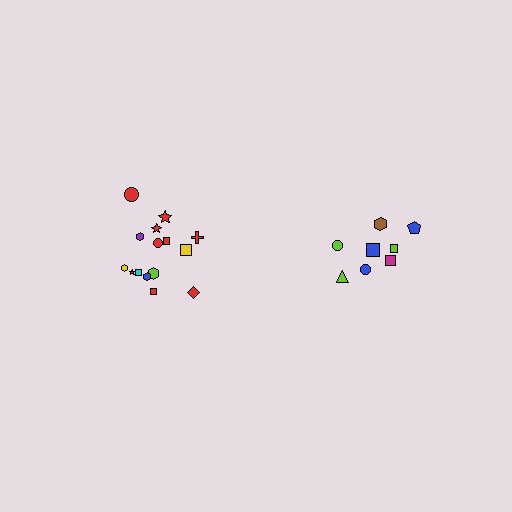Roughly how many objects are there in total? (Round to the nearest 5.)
Roughly 25 objects in total.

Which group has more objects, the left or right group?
The left group.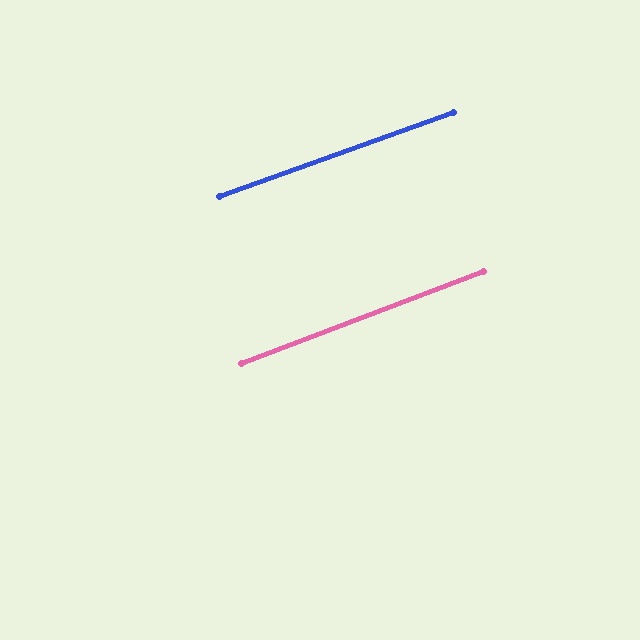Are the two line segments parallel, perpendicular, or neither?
Parallel — their directions differ by only 1.1°.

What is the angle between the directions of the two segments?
Approximately 1 degree.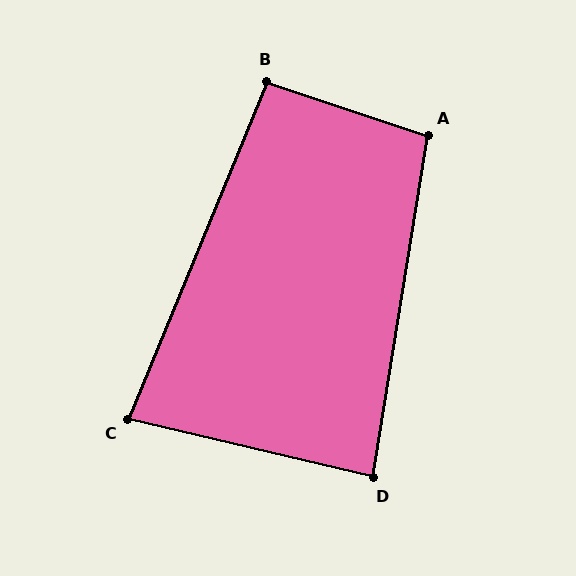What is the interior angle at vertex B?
Approximately 94 degrees (approximately right).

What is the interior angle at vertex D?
Approximately 86 degrees (approximately right).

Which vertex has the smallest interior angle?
C, at approximately 81 degrees.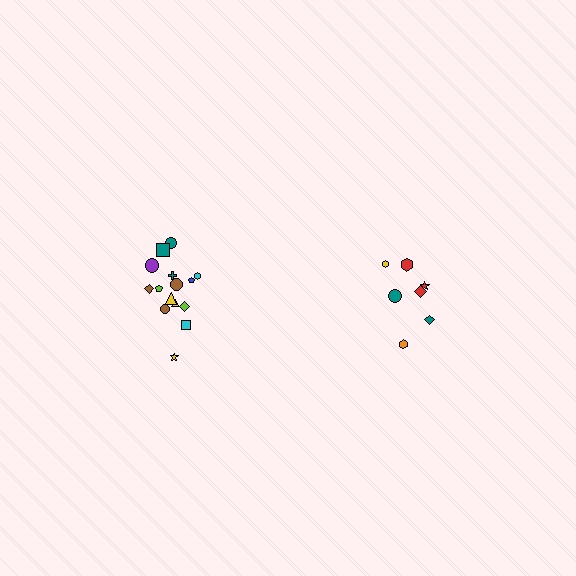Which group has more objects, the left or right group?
The left group.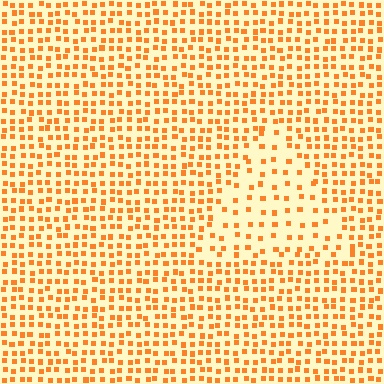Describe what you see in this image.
The image contains small orange elements arranged at two different densities. A triangle-shaped region is visible where the elements are less densely packed than the surrounding area.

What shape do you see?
I see a triangle.